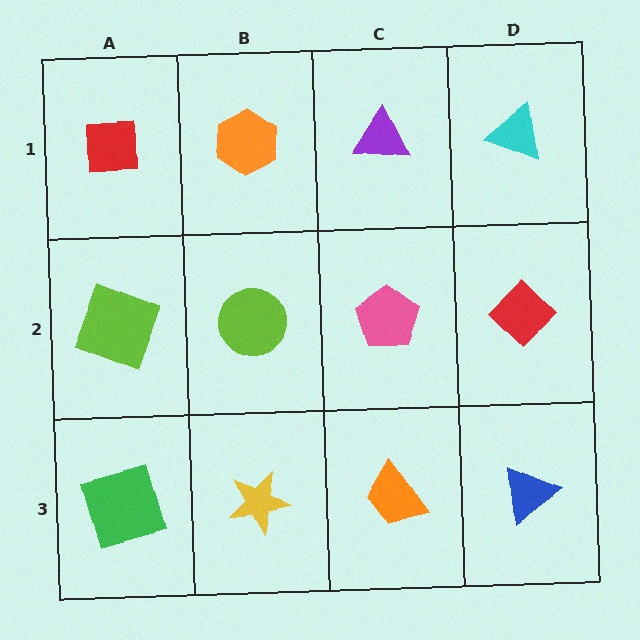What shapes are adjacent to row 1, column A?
A lime square (row 2, column A), an orange hexagon (row 1, column B).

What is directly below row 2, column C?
An orange trapezoid.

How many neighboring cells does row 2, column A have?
3.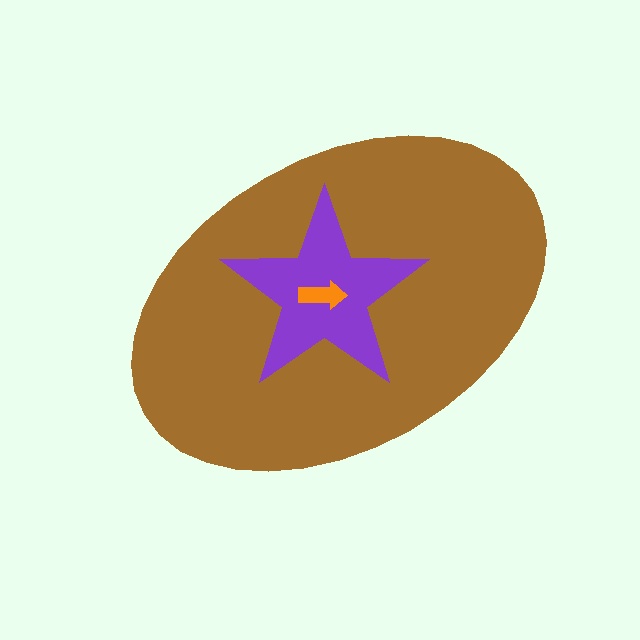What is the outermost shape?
The brown ellipse.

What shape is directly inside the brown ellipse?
The purple star.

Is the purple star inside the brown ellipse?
Yes.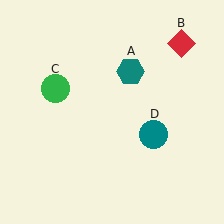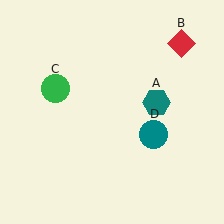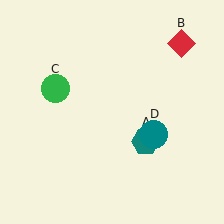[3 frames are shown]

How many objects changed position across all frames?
1 object changed position: teal hexagon (object A).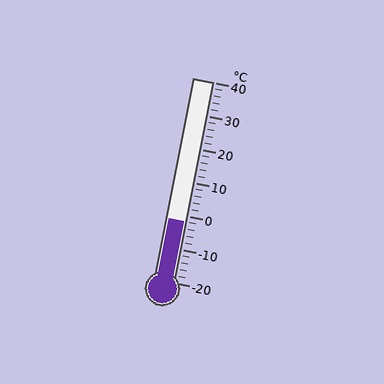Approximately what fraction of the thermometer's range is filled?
The thermometer is filled to approximately 30% of its range.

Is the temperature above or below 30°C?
The temperature is below 30°C.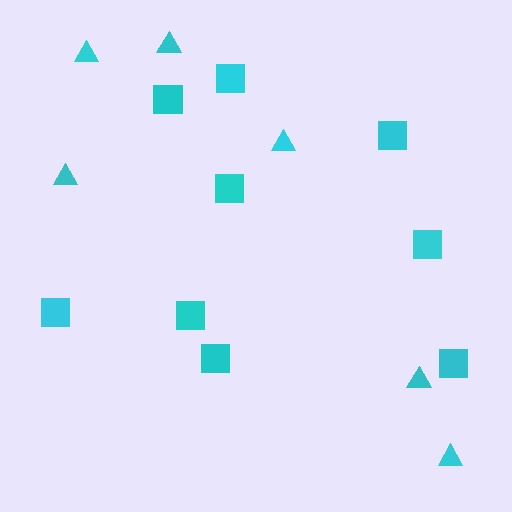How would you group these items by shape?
There are 2 groups: one group of squares (9) and one group of triangles (6).